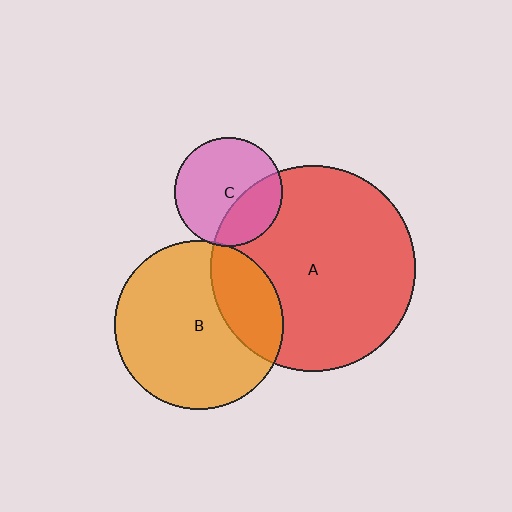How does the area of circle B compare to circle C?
Approximately 2.4 times.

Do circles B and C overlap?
Yes.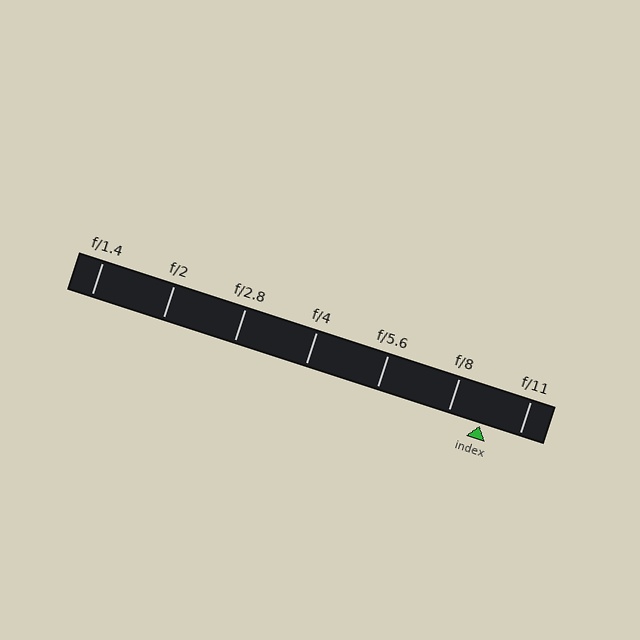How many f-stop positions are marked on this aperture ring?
There are 7 f-stop positions marked.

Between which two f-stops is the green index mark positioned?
The index mark is between f/8 and f/11.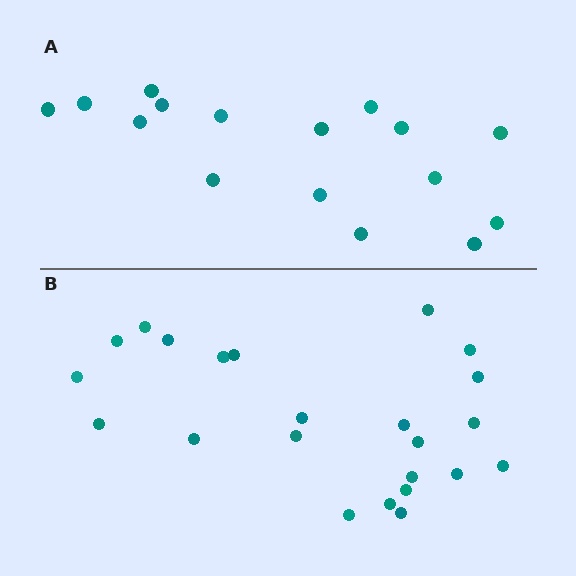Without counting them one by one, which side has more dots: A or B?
Region B (the bottom region) has more dots.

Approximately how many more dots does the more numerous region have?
Region B has roughly 8 or so more dots than region A.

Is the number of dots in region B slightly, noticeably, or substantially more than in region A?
Region B has noticeably more, but not dramatically so. The ratio is roughly 1.4 to 1.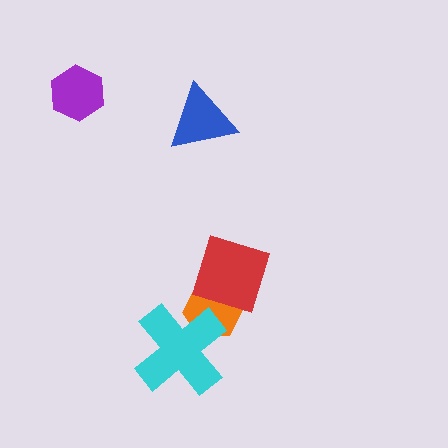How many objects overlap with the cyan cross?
1 object overlaps with the cyan cross.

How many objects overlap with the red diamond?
1 object overlaps with the red diamond.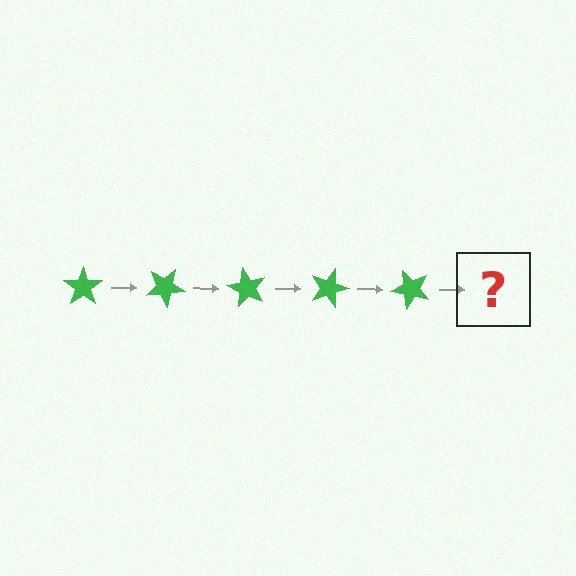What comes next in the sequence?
The next element should be a green star rotated 150 degrees.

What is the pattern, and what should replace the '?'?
The pattern is that the star rotates 30 degrees each step. The '?' should be a green star rotated 150 degrees.